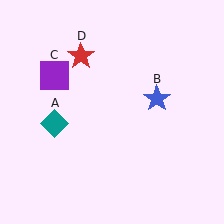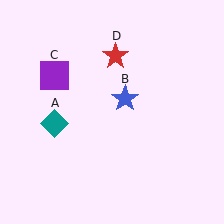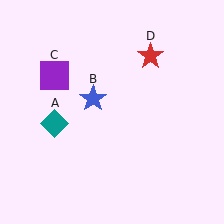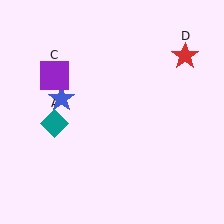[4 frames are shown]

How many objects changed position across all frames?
2 objects changed position: blue star (object B), red star (object D).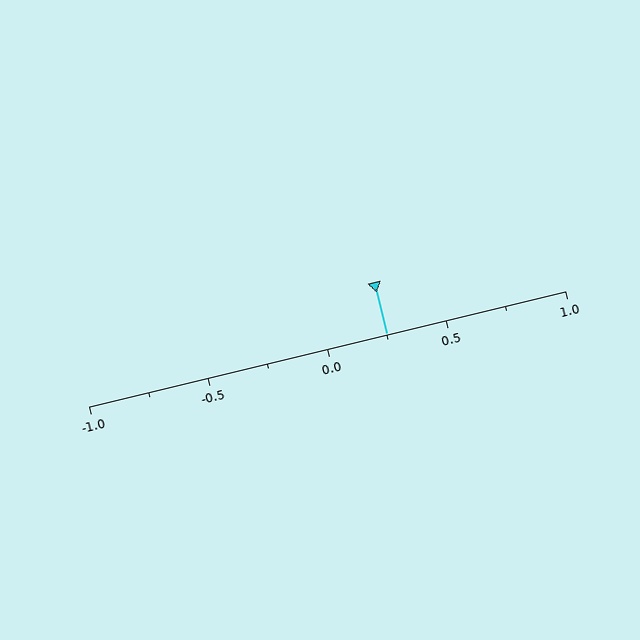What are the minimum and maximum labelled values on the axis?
The axis runs from -1.0 to 1.0.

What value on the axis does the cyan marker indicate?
The marker indicates approximately 0.25.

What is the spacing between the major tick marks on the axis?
The major ticks are spaced 0.5 apart.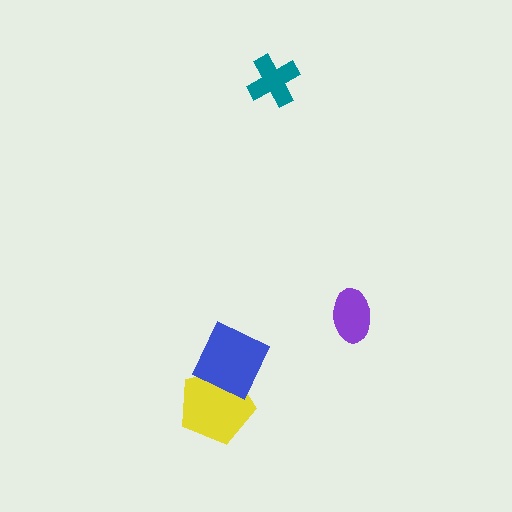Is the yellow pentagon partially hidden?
Yes, it is partially covered by another shape.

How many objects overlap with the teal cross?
0 objects overlap with the teal cross.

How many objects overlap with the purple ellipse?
0 objects overlap with the purple ellipse.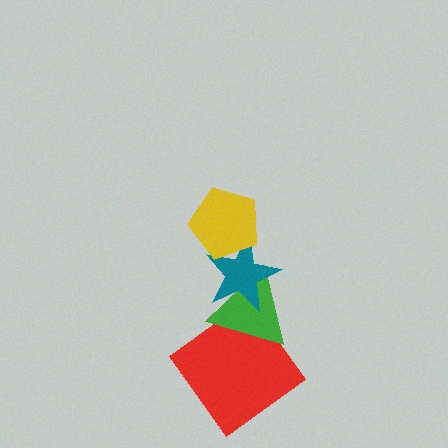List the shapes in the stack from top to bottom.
From top to bottom: the yellow pentagon, the teal star, the green triangle, the red diamond.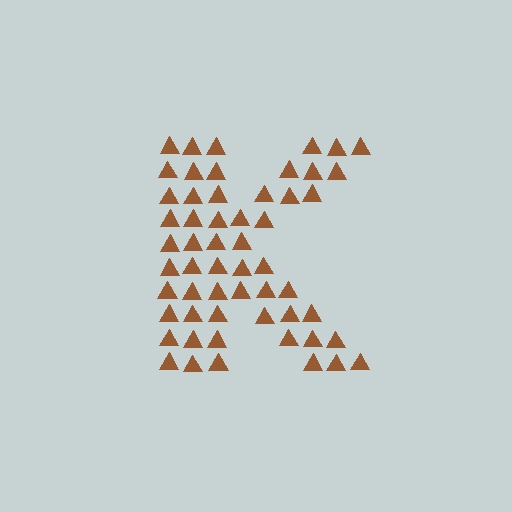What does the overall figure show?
The overall figure shows the letter K.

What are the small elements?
The small elements are triangles.